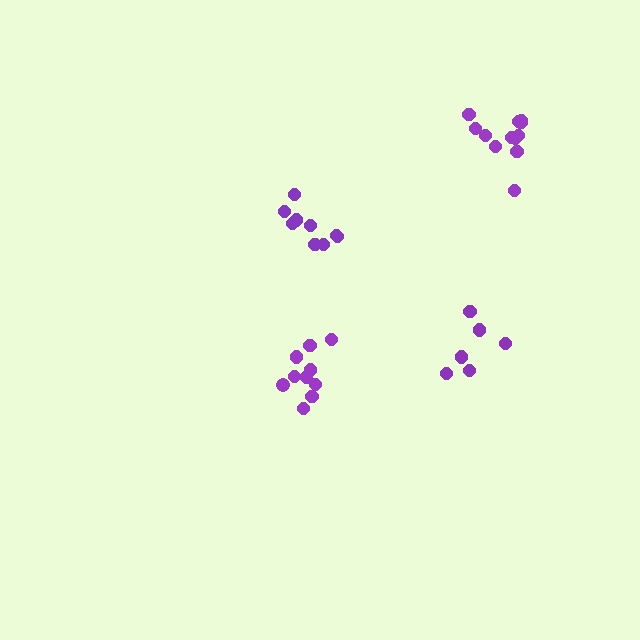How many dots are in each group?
Group 1: 9 dots, Group 2: 6 dots, Group 3: 10 dots, Group 4: 12 dots (37 total).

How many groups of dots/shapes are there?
There are 4 groups.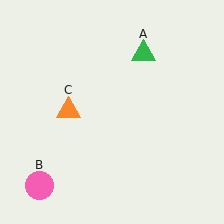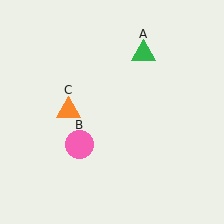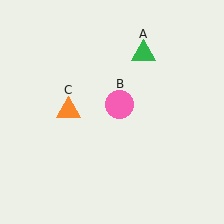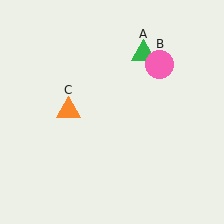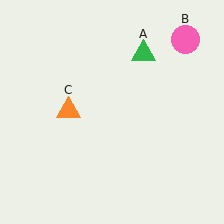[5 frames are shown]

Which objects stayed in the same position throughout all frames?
Green triangle (object A) and orange triangle (object C) remained stationary.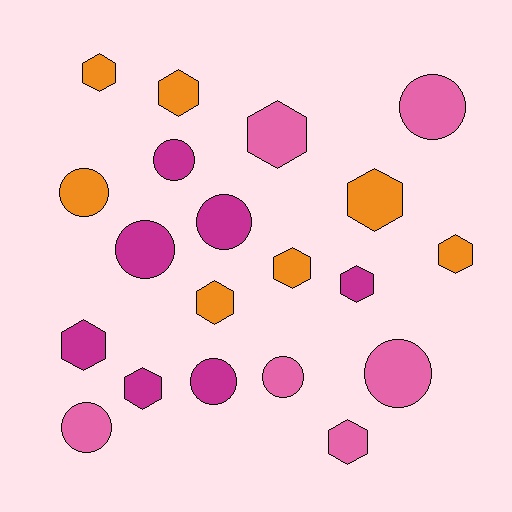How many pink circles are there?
There are 4 pink circles.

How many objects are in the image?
There are 20 objects.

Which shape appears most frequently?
Hexagon, with 11 objects.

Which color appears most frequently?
Magenta, with 7 objects.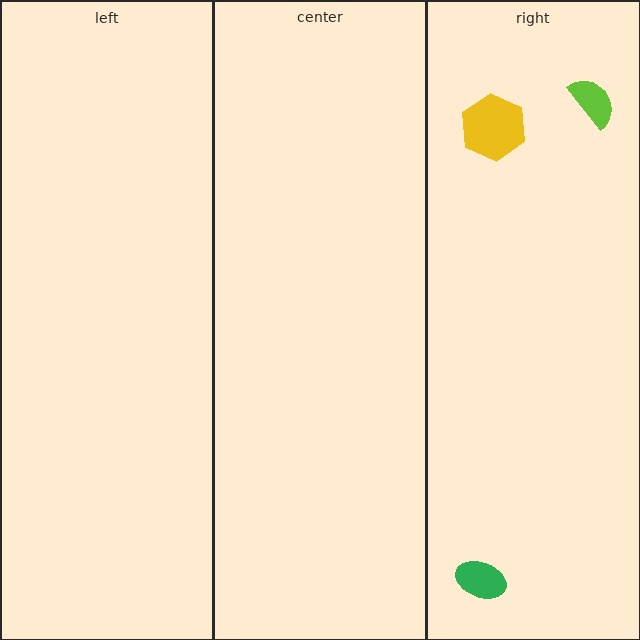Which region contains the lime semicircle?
The right region.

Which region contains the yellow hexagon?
The right region.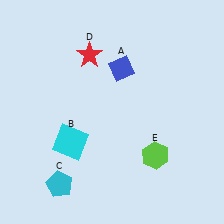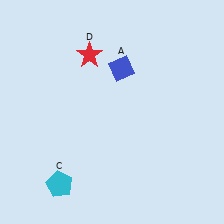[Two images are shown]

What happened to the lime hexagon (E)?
The lime hexagon (E) was removed in Image 2. It was in the bottom-right area of Image 1.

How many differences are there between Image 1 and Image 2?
There are 2 differences between the two images.